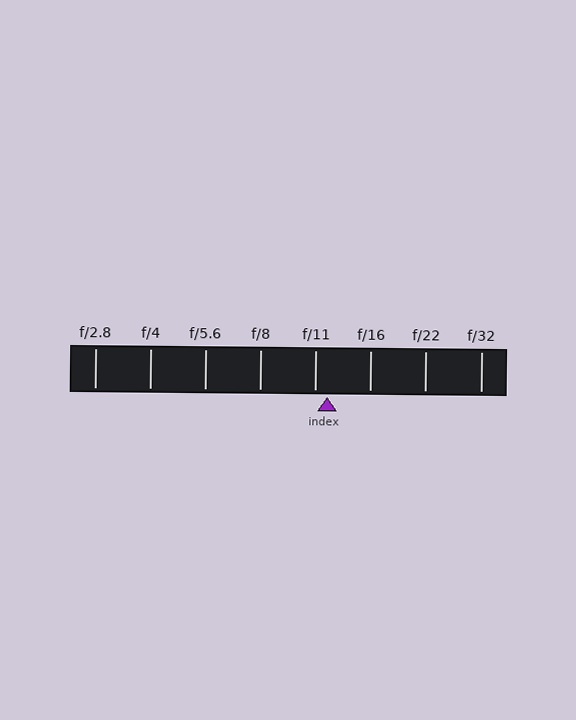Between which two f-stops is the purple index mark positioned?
The index mark is between f/11 and f/16.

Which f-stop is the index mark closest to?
The index mark is closest to f/11.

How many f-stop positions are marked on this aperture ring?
There are 8 f-stop positions marked.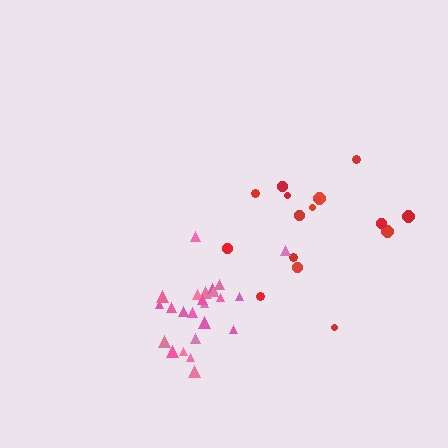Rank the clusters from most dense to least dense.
pink, red.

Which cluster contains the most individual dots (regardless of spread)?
Pink (24).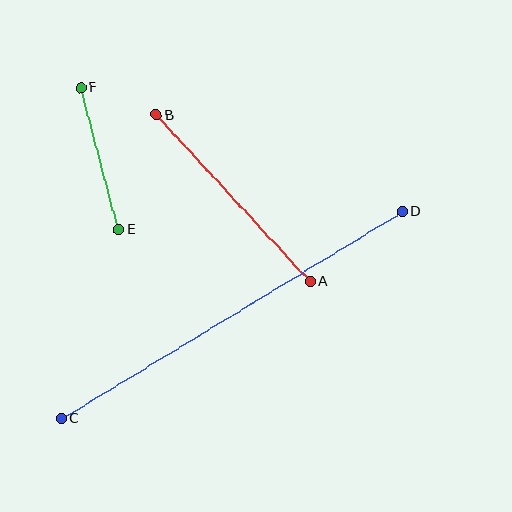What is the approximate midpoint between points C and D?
The midpoint is at approximately (232, 315) pixels.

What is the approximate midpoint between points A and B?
The midpoint is at approximately (233, 198) pixels.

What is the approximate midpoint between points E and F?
The midpoint is at approximately (100, 159) pixels.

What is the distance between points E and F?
The distance is approximately 147 pixels.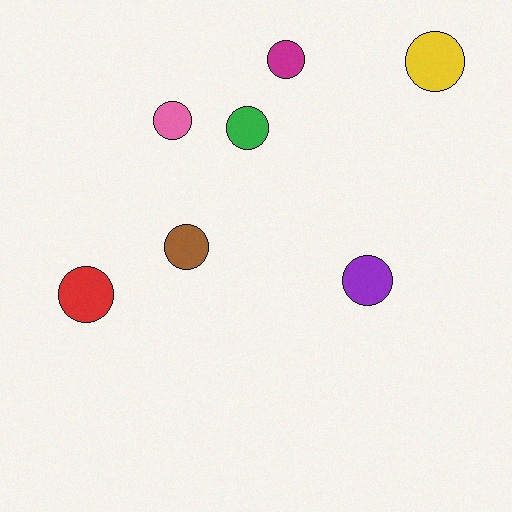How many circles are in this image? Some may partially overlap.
There are 7 circles.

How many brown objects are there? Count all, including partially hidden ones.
There is 1 brown object.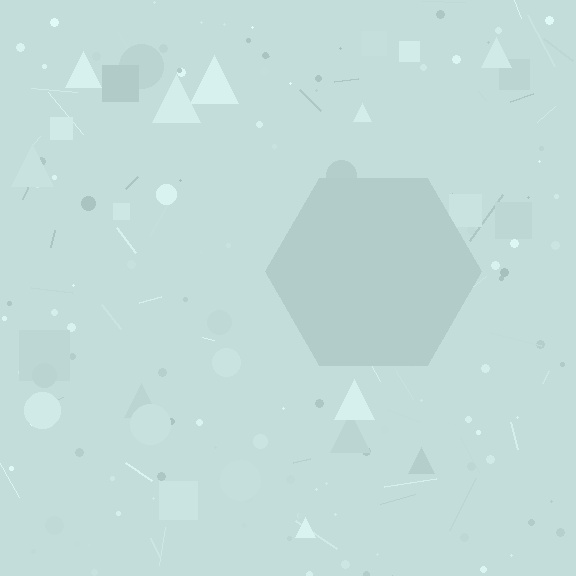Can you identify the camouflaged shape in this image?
The camouflaged shape is a hexagon.